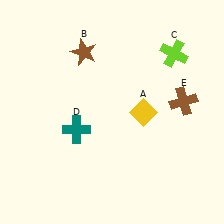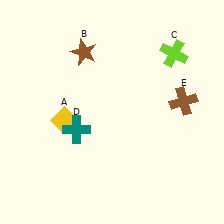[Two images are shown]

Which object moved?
The yellow diamond (A) moved left.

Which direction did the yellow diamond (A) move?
The yellow diamond (A) moved left.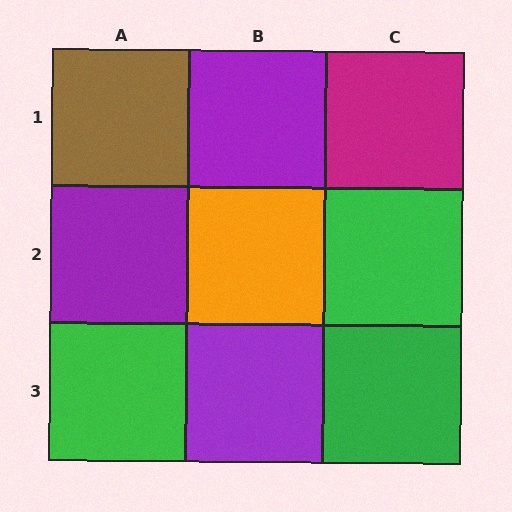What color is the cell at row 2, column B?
Orange.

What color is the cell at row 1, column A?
Brown.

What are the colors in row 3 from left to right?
Green, purple, green.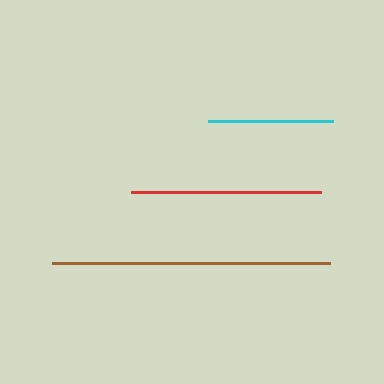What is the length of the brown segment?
The brown segment is approximately 278 pixels long.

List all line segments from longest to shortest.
From longest to shortest: brown, red, cyan.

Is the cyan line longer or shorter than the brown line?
The brown line is longer than the cyan line.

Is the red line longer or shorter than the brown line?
The brown line is longer than the red line.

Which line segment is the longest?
The brown line is the longest at approximately 278 pixels.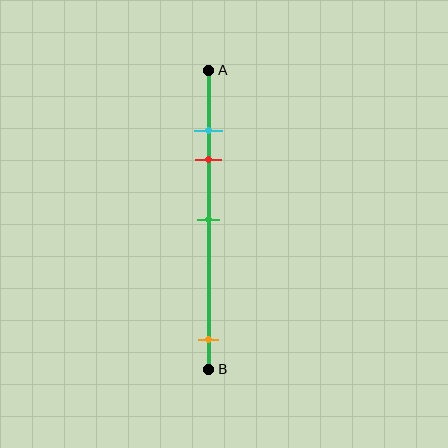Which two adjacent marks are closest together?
The cyan and red marks are the closest adjacent pair.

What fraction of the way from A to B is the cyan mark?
The cyan mark is approximately 20% (0.2) of the way from A to B.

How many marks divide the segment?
There are 4 marks dividing the segment.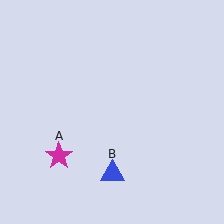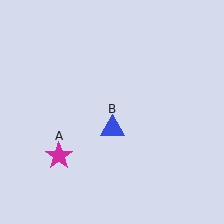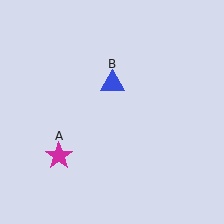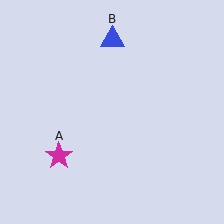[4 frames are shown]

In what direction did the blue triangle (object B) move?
The blue triangle (object B) moved up.